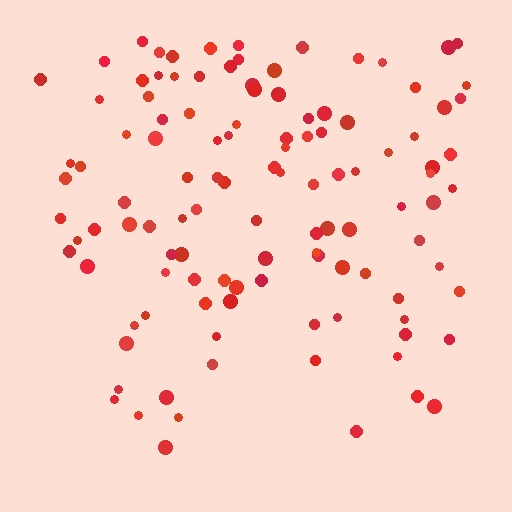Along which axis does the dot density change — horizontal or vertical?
Vertical.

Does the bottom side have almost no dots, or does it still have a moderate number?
Still a moderate number, just noticeably fewer than the top.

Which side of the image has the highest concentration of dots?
The top.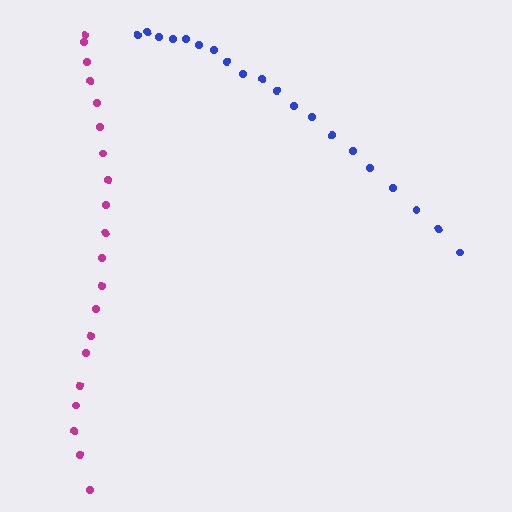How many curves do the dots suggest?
There are 2 distinct paths.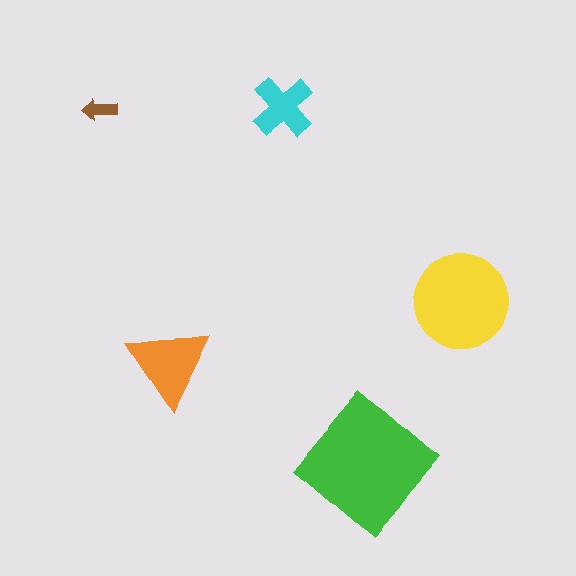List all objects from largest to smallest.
The green diamond, the yellow circle, the orange triangle, the cyan cross, the brown arrow.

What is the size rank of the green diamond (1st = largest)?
1st.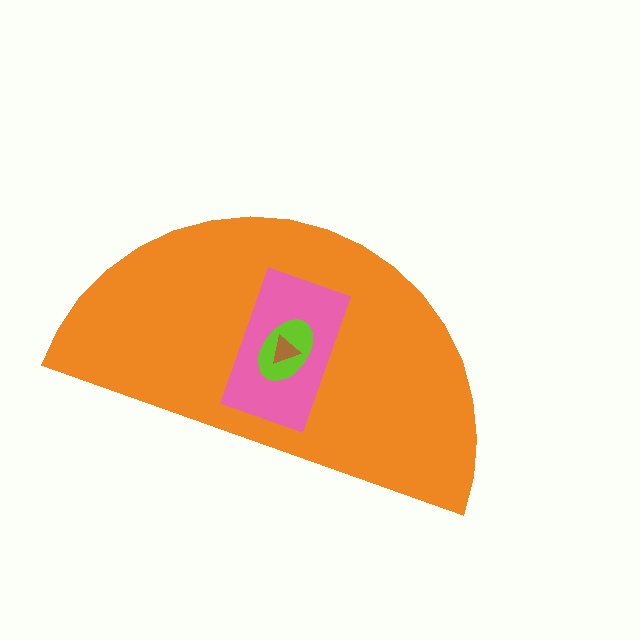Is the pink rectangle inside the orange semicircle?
Yes.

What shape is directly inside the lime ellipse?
The brown triangle.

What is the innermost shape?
The brown triangle.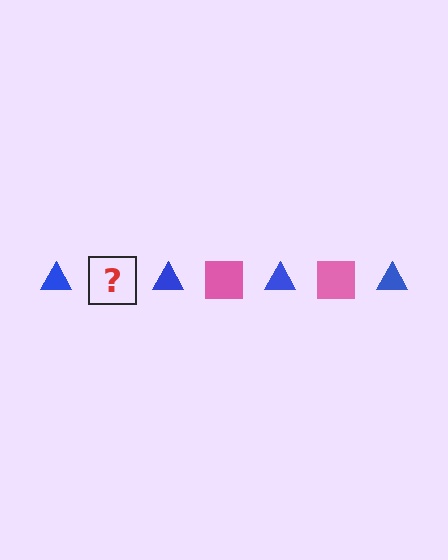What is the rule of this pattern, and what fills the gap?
The rule is that the pattern alternates between blue triangle and pink square. The gap should be filled with a pink square.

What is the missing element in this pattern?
The missing element is a pink square.